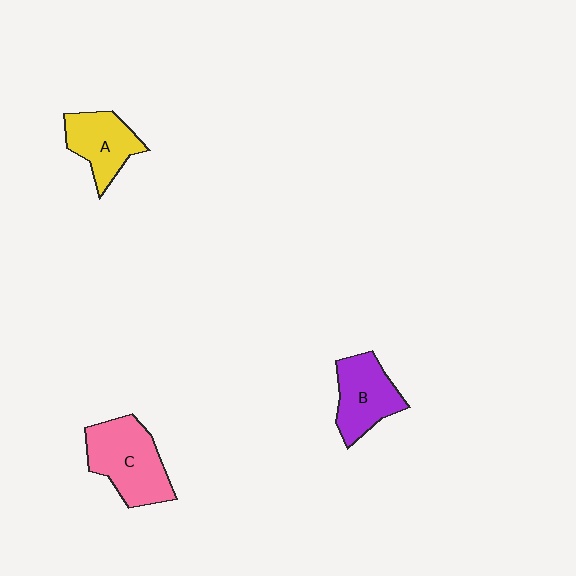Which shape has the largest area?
Shape C (pink).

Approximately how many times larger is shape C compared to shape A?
Approximately 1.4 times.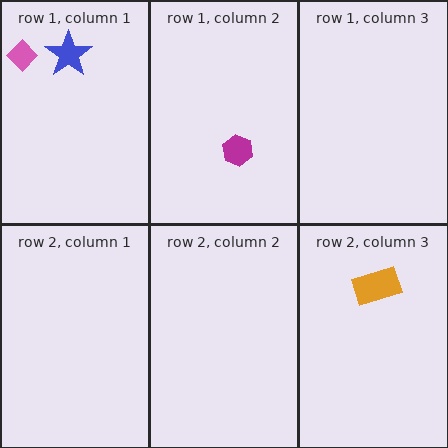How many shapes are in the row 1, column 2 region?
1.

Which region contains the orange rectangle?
The row 2, column 3 region.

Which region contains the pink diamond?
The row 1, column 1 region.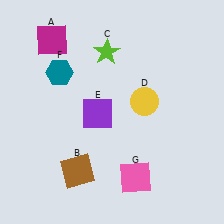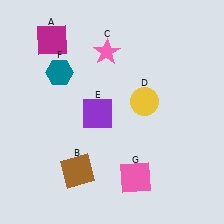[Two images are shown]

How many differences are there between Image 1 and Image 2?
There is 1 difference between the two images.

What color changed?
The star (C) changed from lime in Image 1 to pink in Image 2.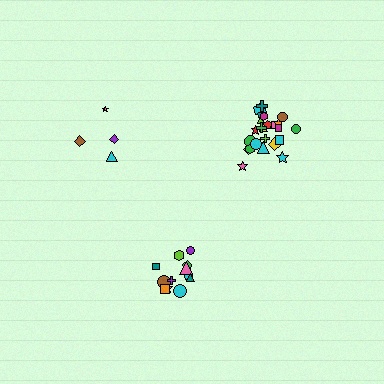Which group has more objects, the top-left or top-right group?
The top-right group.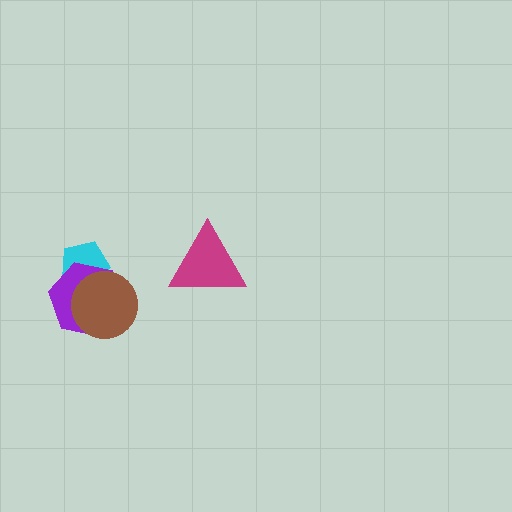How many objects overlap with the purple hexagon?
2 objects overlap with the purple hexagon.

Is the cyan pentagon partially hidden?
Yes, it is partially covered by another shape.